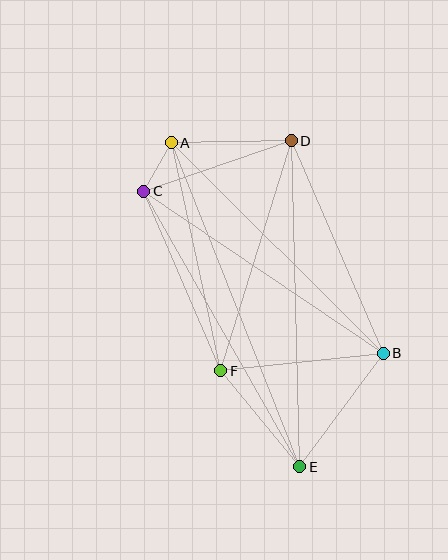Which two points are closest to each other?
Points A and C are closest to each other.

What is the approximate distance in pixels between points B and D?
The distance between B and D is approximately 232 pixels.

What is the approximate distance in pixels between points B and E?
The distance between B and E is approximately 141 pixels.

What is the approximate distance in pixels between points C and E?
The distance between C and E is approximately 317 pixels.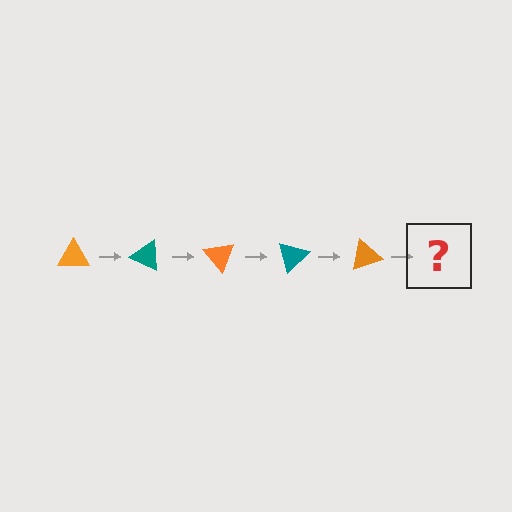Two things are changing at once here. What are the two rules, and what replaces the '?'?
The two rules are that it rotates 25 degrees each step and the color cycles through orange and teal. The '?' should be a teal triangle, rotated 125 degrees from the start.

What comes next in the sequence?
The next element should be a teal triangle, rotated 125 degrees from the start.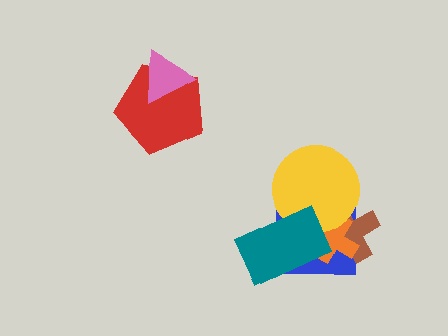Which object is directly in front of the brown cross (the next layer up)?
The orange cross is directly in front of the brown cross.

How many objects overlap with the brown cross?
3 objects overlap with the brown cross.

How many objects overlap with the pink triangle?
1 object overlaps with the pink triangle.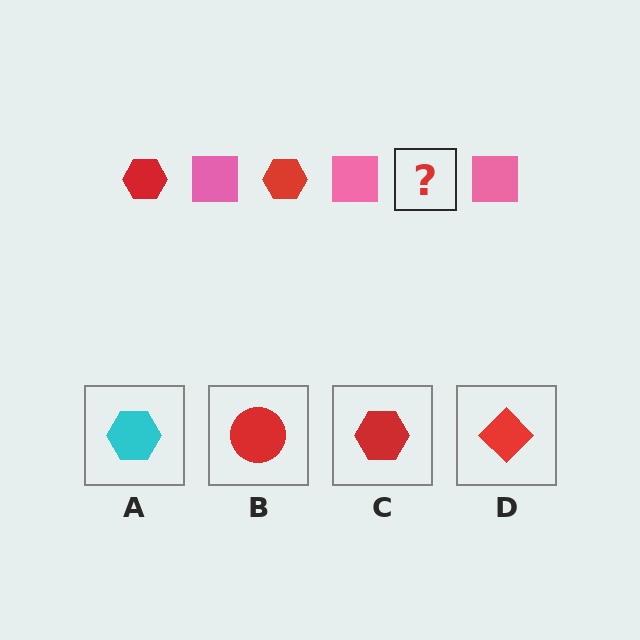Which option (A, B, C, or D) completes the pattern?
C.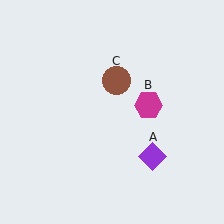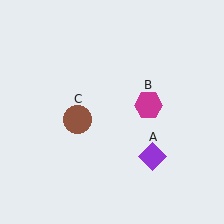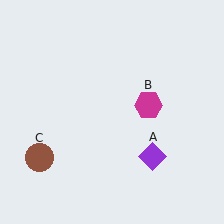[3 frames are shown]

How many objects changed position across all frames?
1 object changed position: brown circle (object C).